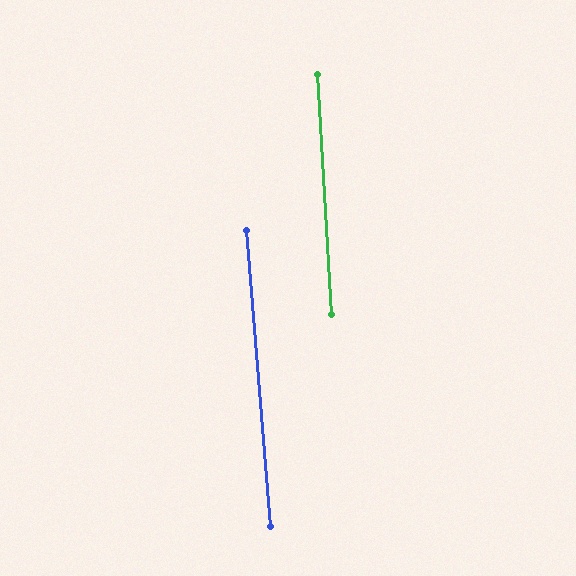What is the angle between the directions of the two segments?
Approximately 1 degree.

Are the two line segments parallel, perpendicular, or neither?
Parallel — their directions differ by only 1.4°.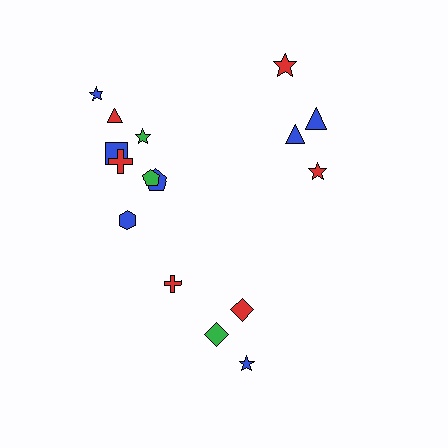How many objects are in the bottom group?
There are 4 objects.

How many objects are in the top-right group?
There are 4 objects.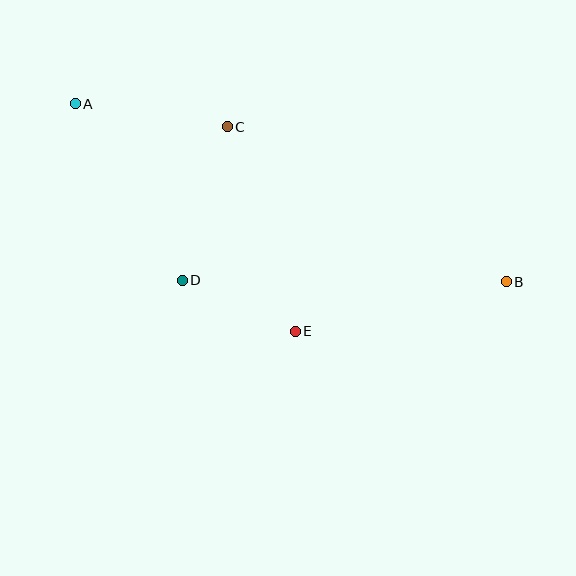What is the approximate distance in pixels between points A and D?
The distance between A and D is approximately 206 pixels.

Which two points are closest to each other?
Points D and E are closest to each other.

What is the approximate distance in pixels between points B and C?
The distance between B and C is approximately 319 pixels.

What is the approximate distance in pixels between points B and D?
The distance between B and D is approximately 324 pixels.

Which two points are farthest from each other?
Points A and B are farthest from each other.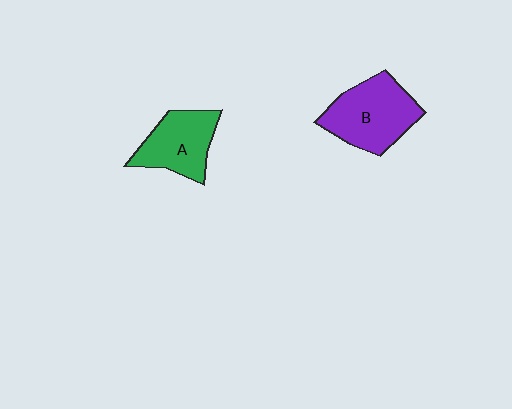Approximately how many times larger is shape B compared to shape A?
Approximately 1.3 times.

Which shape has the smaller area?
Shape A (green).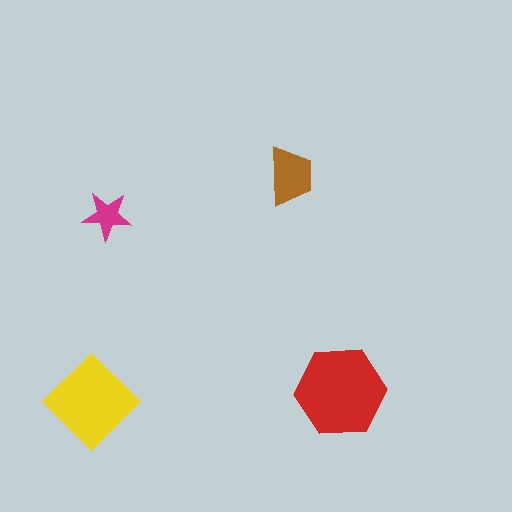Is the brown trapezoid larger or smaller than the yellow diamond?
Smaller.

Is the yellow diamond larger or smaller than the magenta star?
Larger.